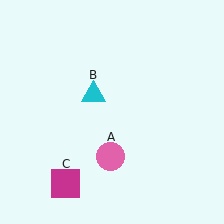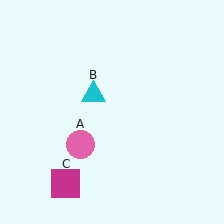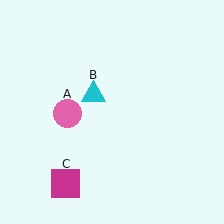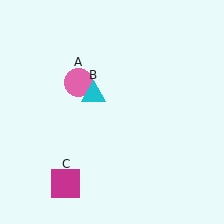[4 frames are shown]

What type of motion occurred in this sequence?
The pink circle (object A) rotated clockwise around the center of the scene.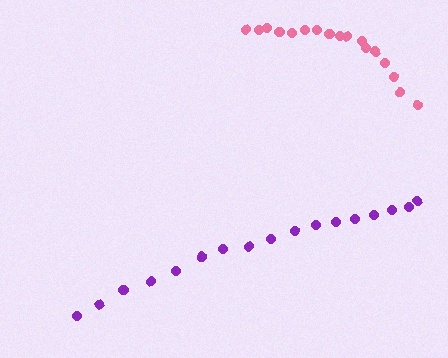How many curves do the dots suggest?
There are 2 distinct paths.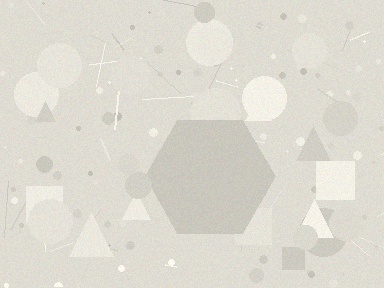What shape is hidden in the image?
A hexagon is hidden in the image.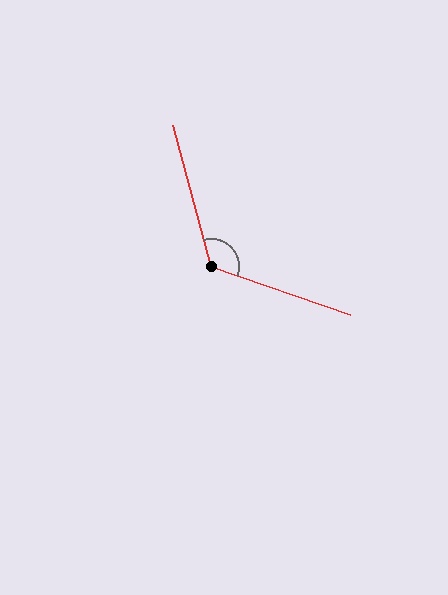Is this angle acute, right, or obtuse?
It is obtuse.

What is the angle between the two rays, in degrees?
Approximately 124 degrees.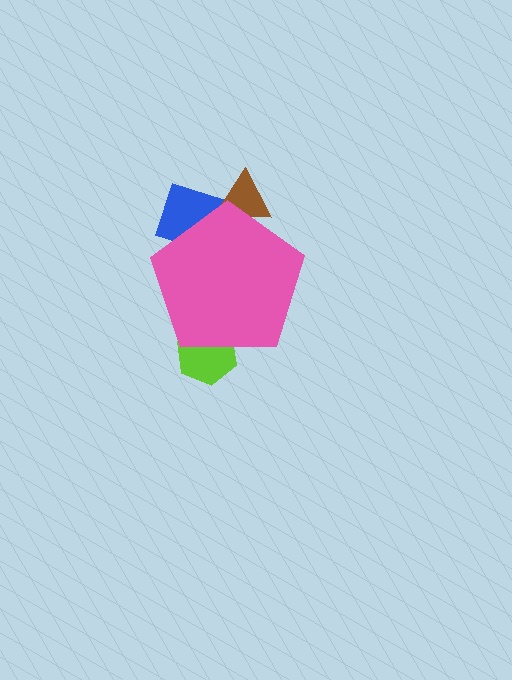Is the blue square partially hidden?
Yes, the blue square is partially hidden behind the pink pentagon.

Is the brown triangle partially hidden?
Yes, the brown triangle is partially hidden behind the pink pentagon.